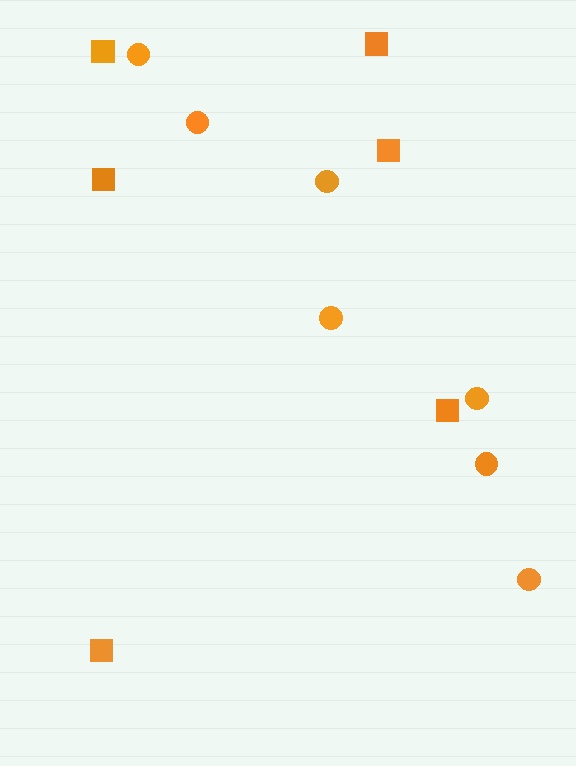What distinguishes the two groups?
There are 2 groups: one group of squares (6) and one group of circles (7).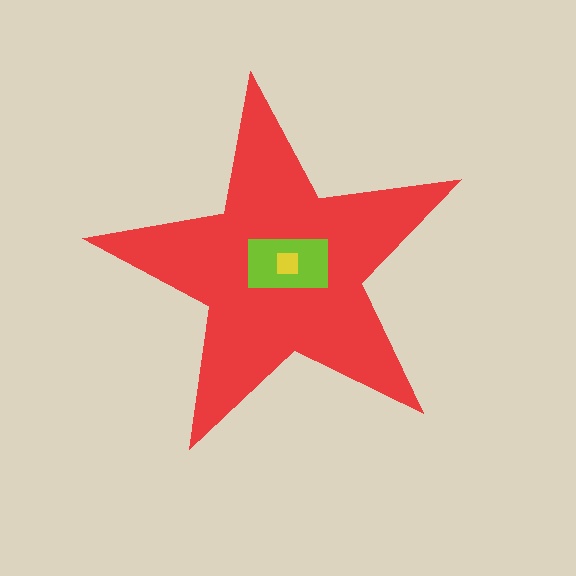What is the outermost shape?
The red star.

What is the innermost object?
The yellow square.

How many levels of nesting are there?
3.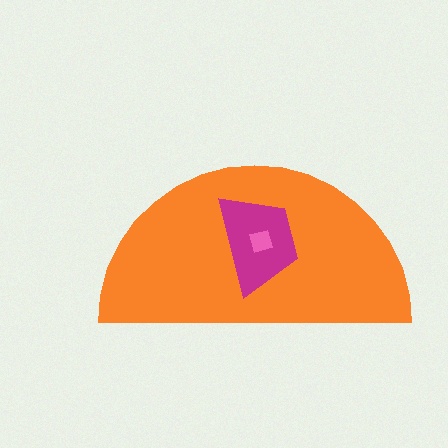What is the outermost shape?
The orange semicircle.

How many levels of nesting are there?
3.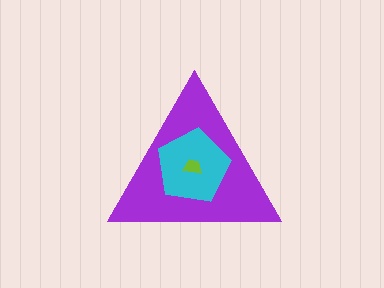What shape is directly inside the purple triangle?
The cyan pentagon.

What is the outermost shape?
The purple triangle.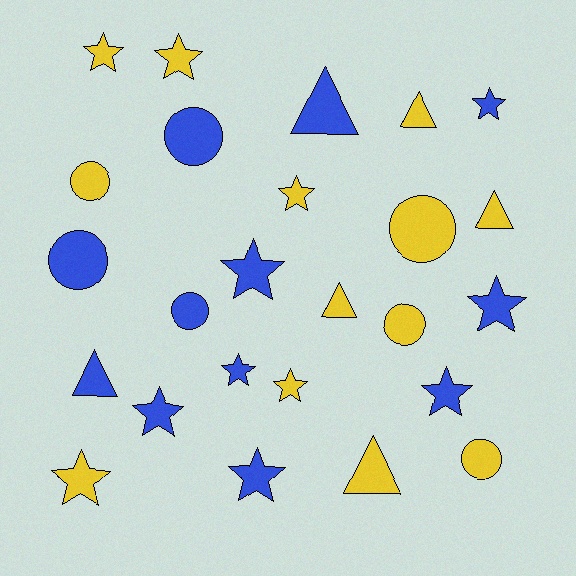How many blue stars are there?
There are 7 blue stars.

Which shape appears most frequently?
Star, with 12 objects.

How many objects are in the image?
There are 25 objects.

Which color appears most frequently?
Yellow, with 13 objects.